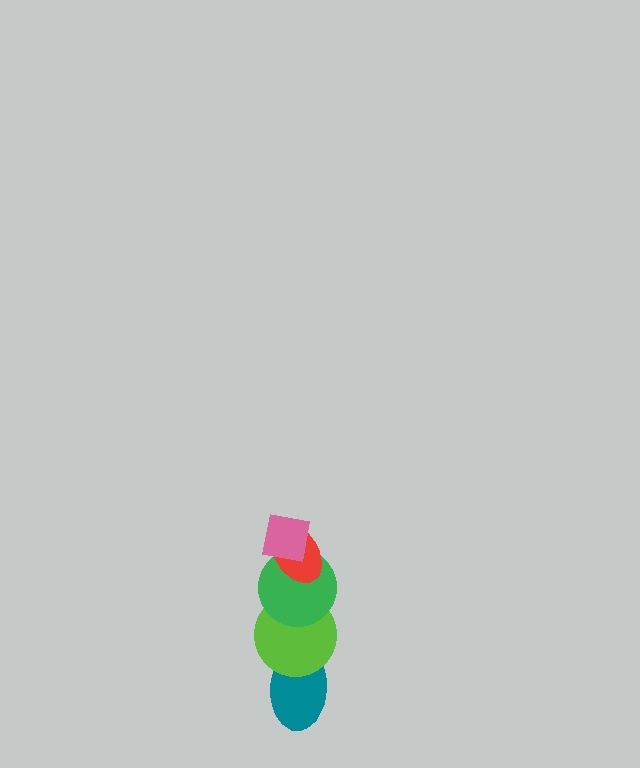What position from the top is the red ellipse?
The red ellipse is 2nd from the top.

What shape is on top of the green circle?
The red ellipse is on top of the green circle.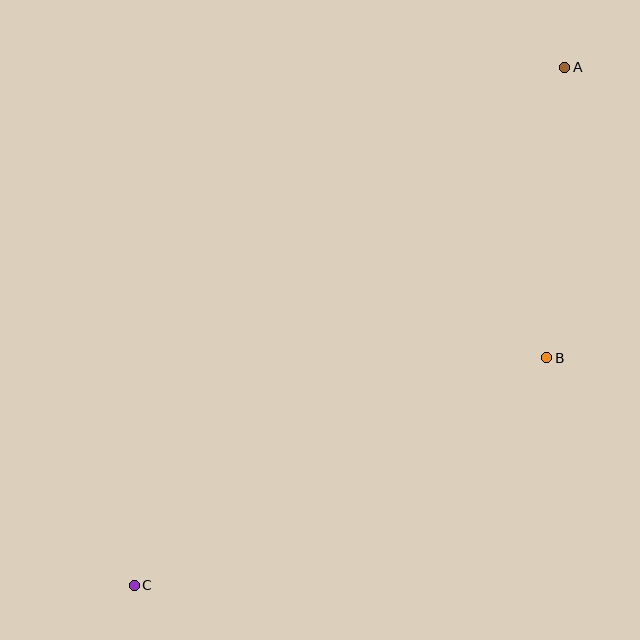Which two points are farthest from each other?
Points A and C are farthest from each other.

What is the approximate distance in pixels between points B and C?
The distance between B and C is approximately 471 pixels.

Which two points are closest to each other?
Points A and B are closest to each other.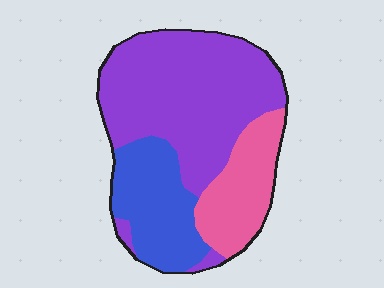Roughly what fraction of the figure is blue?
Blue takes up about one quarter (1/4) of the figure.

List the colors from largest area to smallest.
From largest to smallest: purple, blue, pink.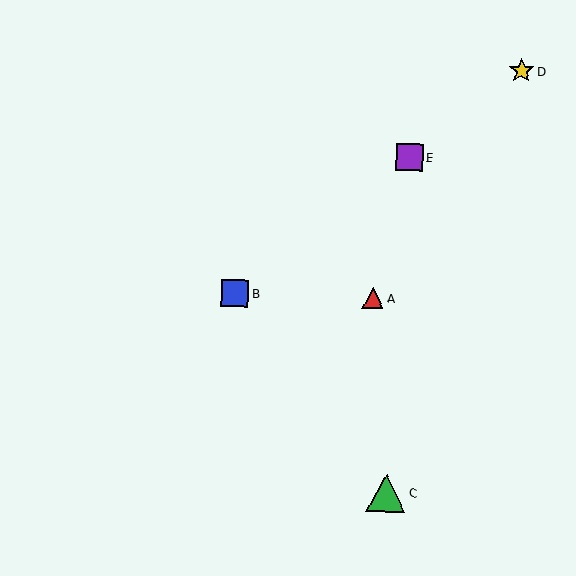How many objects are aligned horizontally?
2 objects (A, B) are aligned horizontally.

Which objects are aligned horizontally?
Objects A, B are aligned horizontally.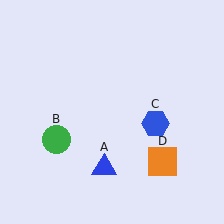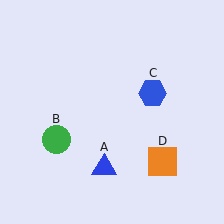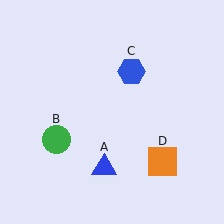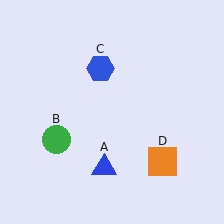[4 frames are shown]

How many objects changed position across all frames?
1 object changed position: blue hexagon (object C).